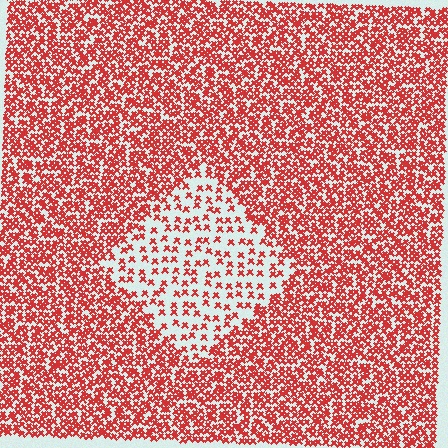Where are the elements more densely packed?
The elements are more densely packed outside the diamond boundary.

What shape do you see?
I see a diamond.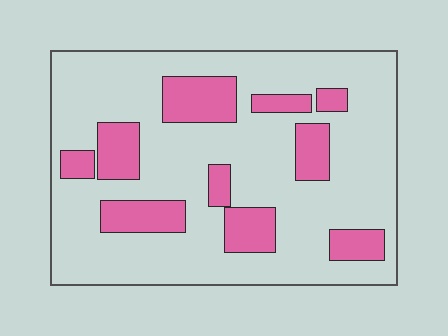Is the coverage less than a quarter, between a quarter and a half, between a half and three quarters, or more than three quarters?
Less than a quarter.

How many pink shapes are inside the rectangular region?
10.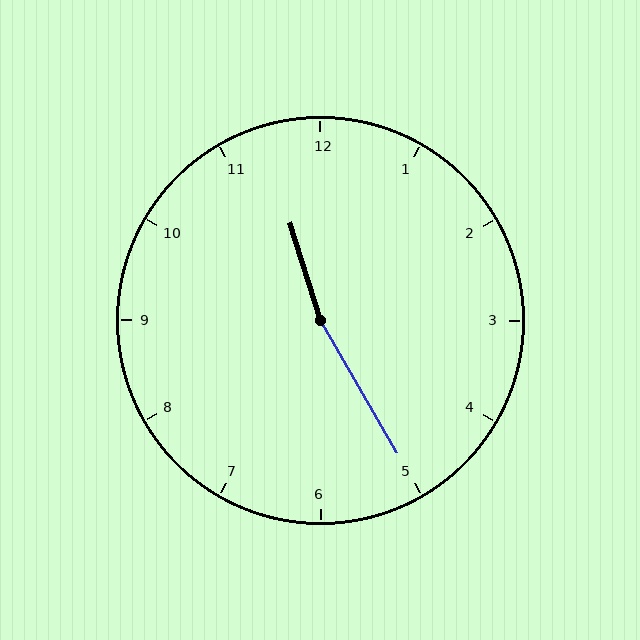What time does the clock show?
11:25.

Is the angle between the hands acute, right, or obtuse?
It is obtuse.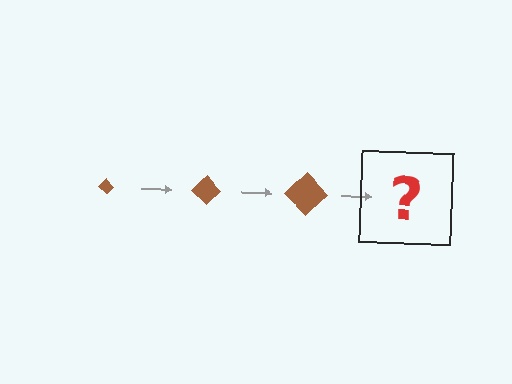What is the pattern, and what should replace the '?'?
The pattern is that the diamond gets progressively larger each step. The '?' should be a brown diamond, larger than the previous one.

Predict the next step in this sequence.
The next step is a brown diamond, larger than the previous one.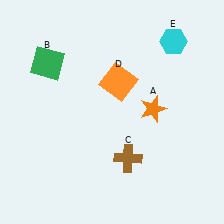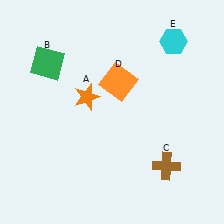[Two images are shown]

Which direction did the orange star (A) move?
The orange star (A) moved left.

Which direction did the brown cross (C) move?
The brown cross (C) moved right.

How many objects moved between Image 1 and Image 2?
2 objects moved between the two images.